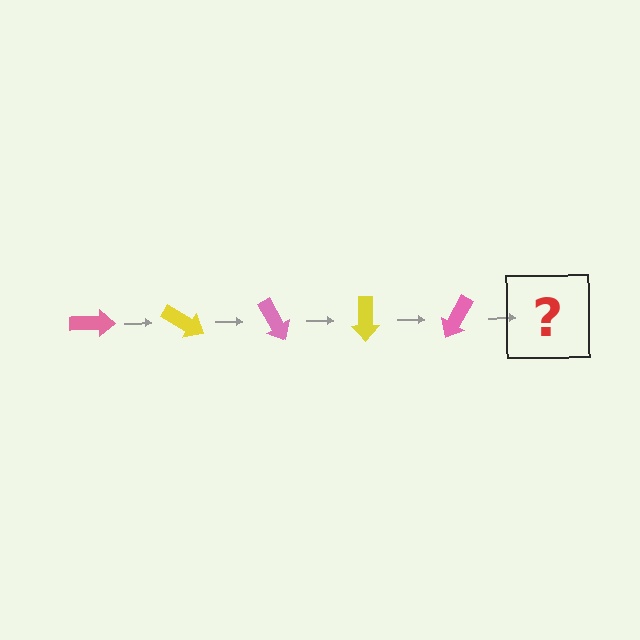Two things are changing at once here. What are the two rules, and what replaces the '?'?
The two rules are that it rotates 30 degrees each step and the color cycles through pink and yellow. The '?' should be a yellow arrow, rotated 150 degrees from the start.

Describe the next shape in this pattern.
It should be a yellow arrow, rotated 150 degrees from the start.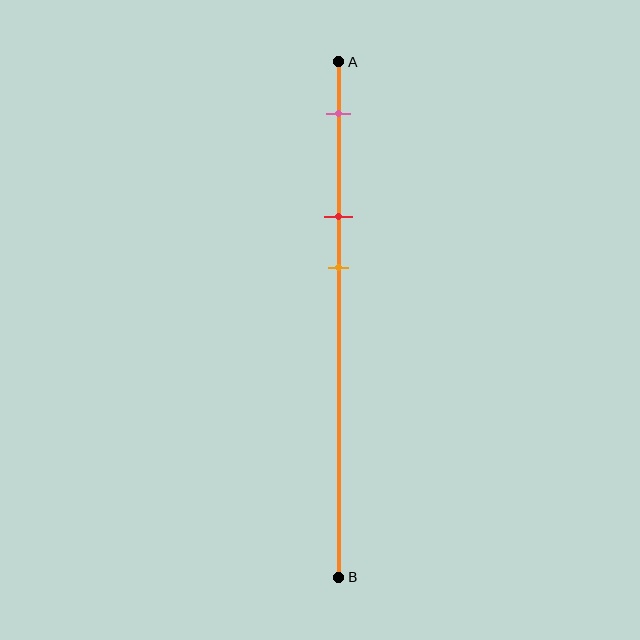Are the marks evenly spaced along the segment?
Yes, the marks are approximately evenly spaced.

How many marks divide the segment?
There are 3 marks dividing the segment.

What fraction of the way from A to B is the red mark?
The red mark is approximately 30% (0.3) of the way from A to B.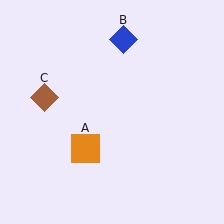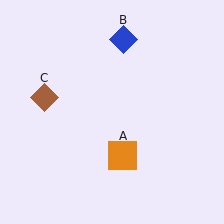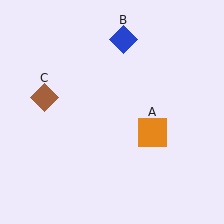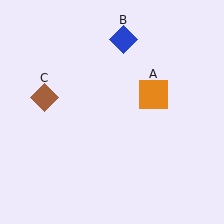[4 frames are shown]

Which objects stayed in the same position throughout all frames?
Blue diamond (object B) and brown diamond (object C) remained stationary.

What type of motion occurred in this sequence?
The orange square (object A) rotated counterclockwise around the center of the scene.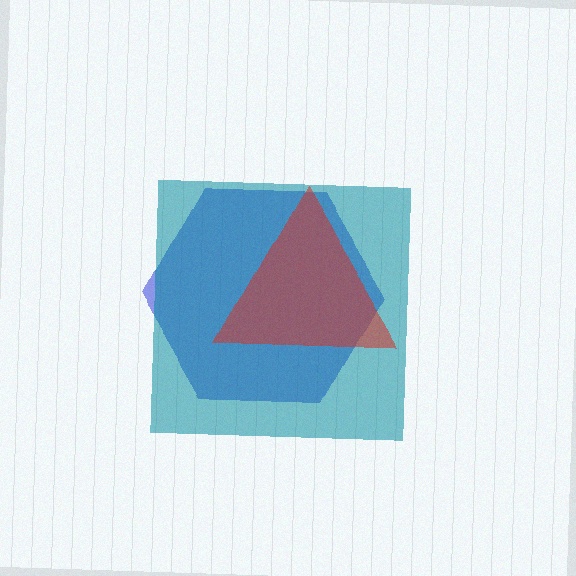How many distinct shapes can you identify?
There are 3 distinct shapes: a blue hexagon, a teal square, a red triangle.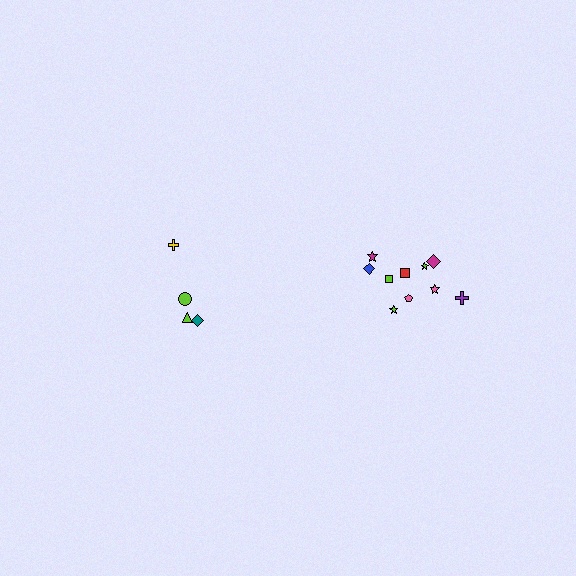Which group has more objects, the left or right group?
The right group.